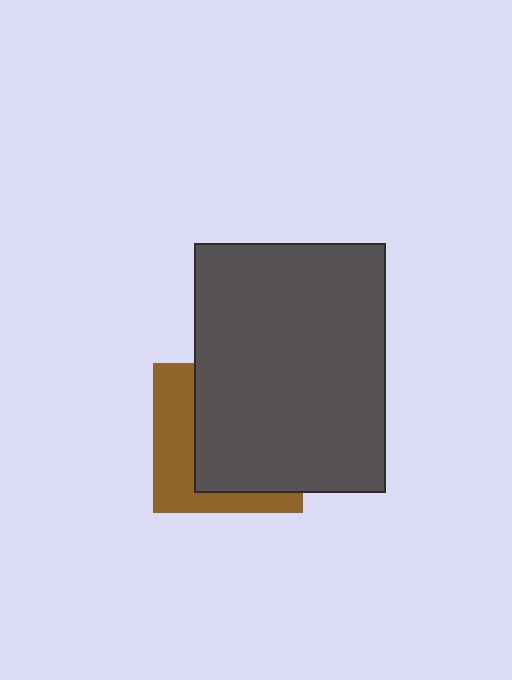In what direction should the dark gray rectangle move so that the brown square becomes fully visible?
The dark gray rectangle should move right. That is the shortest direction to clear the overlap and leave the brown square fully visible.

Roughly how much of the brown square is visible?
A small part of it is visible (roughly 36%).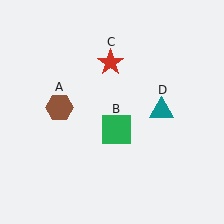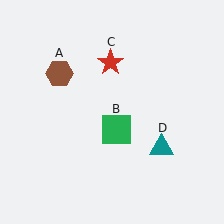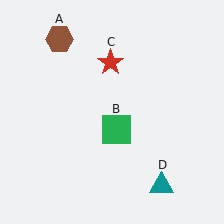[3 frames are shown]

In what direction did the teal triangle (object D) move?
The teal triangle (object D) moved down.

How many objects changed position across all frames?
2 objects changed position: brown hexagon (object A), teal triangle (object D).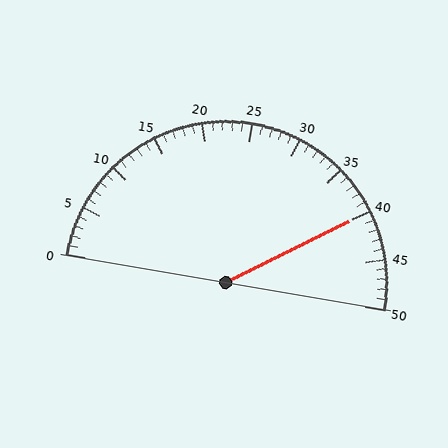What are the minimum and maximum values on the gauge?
The gauge ranges from 0 to 50.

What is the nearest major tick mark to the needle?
The nearest major tick mark is 40.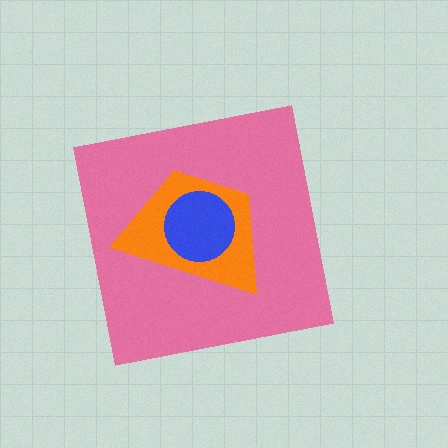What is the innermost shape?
The blue circle.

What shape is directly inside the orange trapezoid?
The blue circle.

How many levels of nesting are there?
3.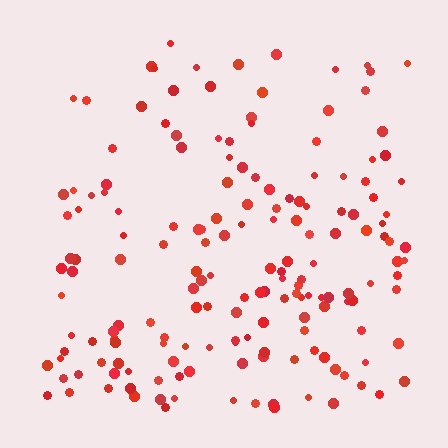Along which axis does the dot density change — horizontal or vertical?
Vertical.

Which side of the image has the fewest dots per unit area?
The top.